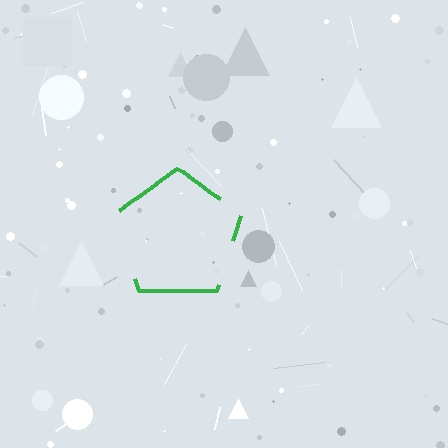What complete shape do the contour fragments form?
The contour fragments form a pentagon.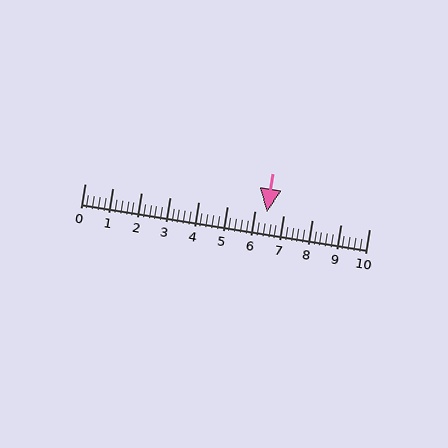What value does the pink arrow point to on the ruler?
The pink arrow points to approximately 6.4.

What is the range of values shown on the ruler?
The ruler shows values from 0 to 10.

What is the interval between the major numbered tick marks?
The major tick marks are spaced 1 units apart.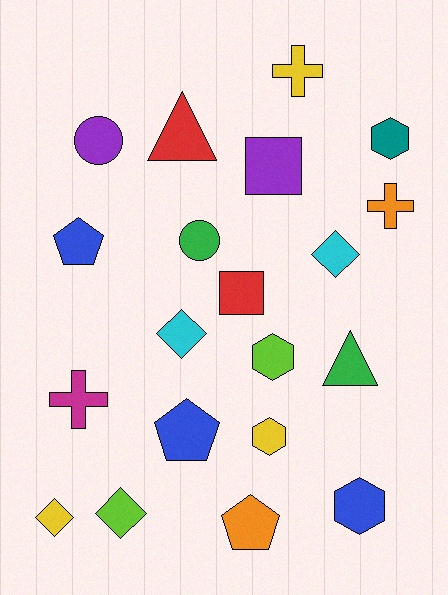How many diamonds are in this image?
There are 4 diamonds.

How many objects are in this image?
There are 20 objects.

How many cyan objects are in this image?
There are 2 cyan objects.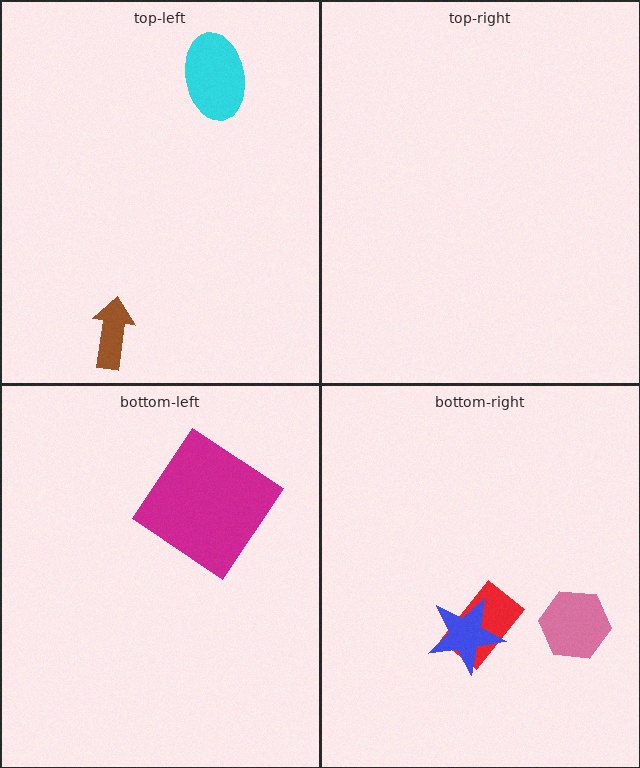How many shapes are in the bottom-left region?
1.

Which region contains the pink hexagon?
The bottom-right region.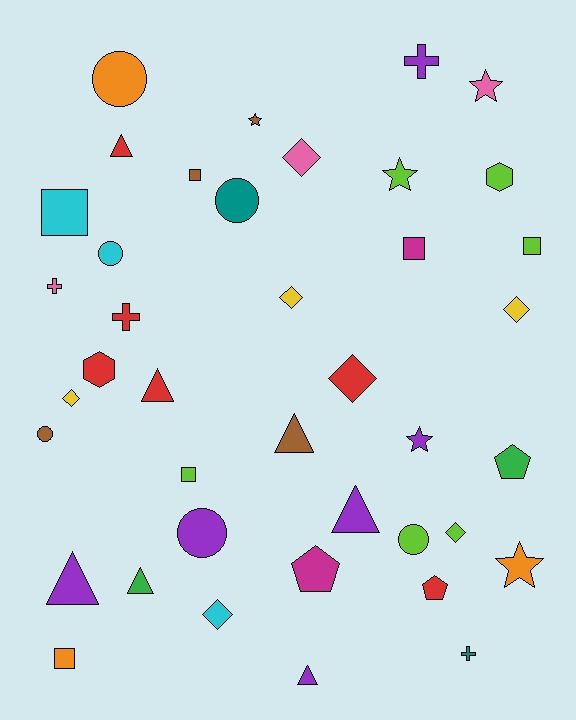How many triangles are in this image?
There are 7 triangles.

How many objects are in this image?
There are 40 objects.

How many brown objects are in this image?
There are 4 brown objects.